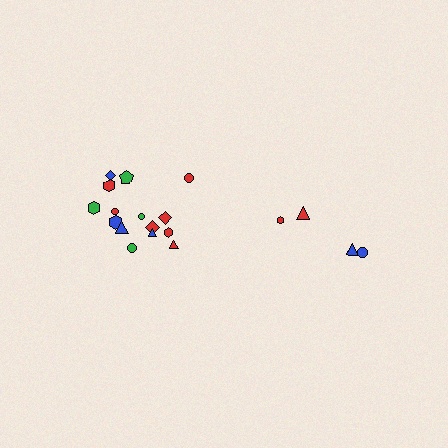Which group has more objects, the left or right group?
The left group.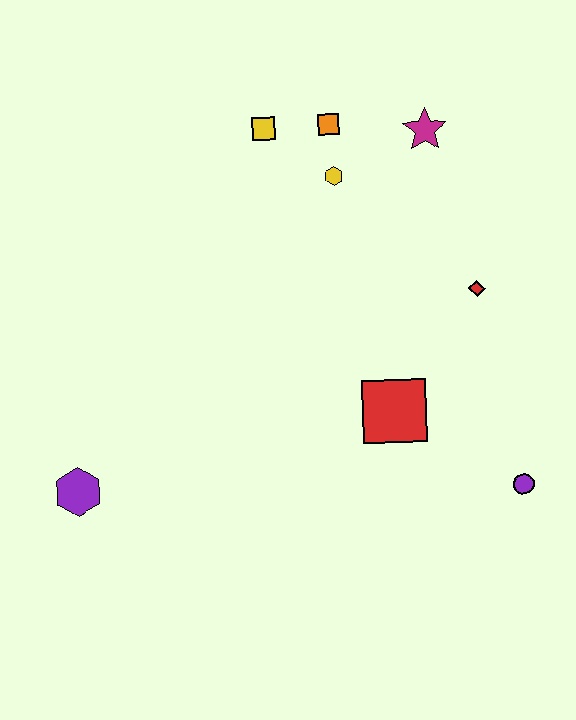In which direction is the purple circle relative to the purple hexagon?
The purple circle is to the right of the purple hexagon.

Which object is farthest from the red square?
The purple hexagon is farthest from the red square.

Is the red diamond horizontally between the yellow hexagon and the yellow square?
No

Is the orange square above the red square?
Yes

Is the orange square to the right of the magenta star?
No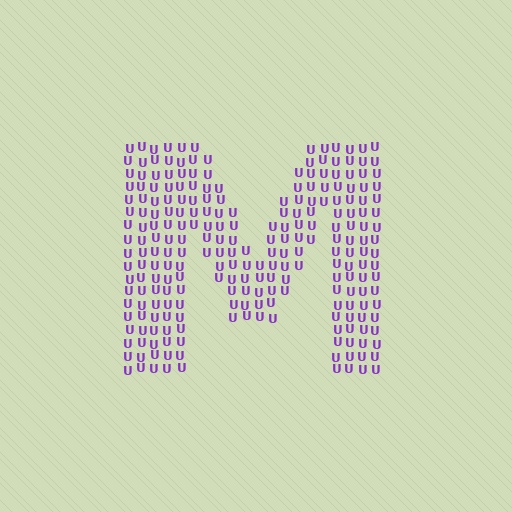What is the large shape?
The large shape is the letter M.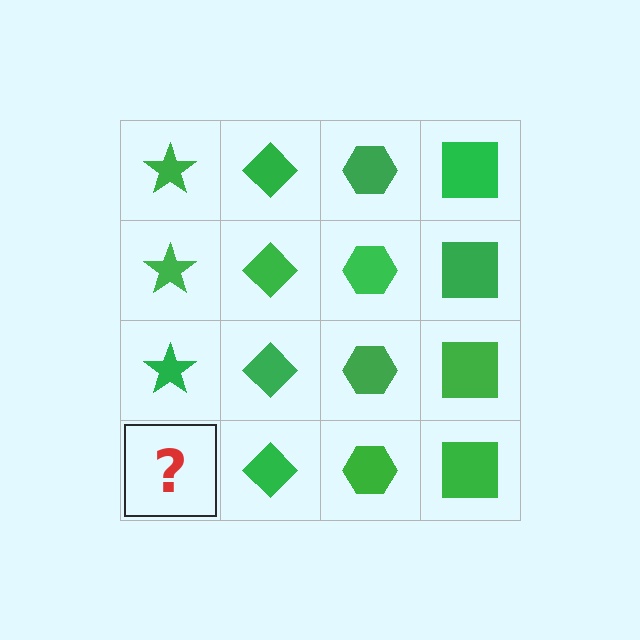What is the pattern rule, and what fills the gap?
The rule is that each column has a consistent shape. The gap should be filled with a green star.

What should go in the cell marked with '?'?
The missing cell should contain a green star.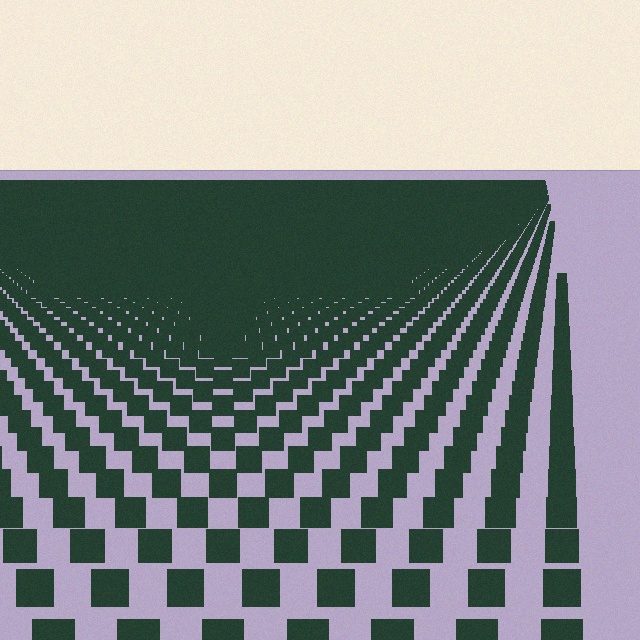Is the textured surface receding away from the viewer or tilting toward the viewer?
The surface is receding away from the viewer. Texture elements get smaller and denser toward the top.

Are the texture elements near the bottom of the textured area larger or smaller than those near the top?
Larger. Near the bottom, elements are closer to the viewer and appear at a bigger on-screen size.